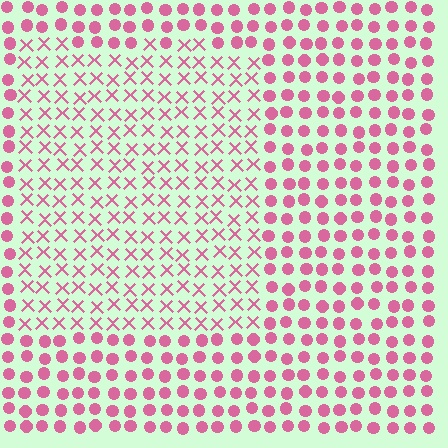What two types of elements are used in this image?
The image uses X marks inside the rectangle region and circles outside it.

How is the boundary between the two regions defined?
The boundary is defined by a change in element shape: X marks inside vs. circles outside. All elements share the same color and spacing.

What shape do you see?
I see a rectangle.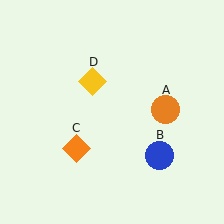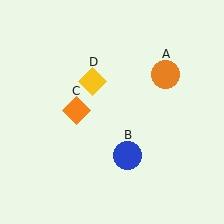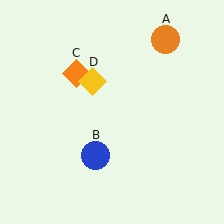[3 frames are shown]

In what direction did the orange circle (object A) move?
The orange circle (object A) moved up.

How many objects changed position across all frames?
3 objects changed position: orange circle (object A), blue circle (object B), orange diamond (object C).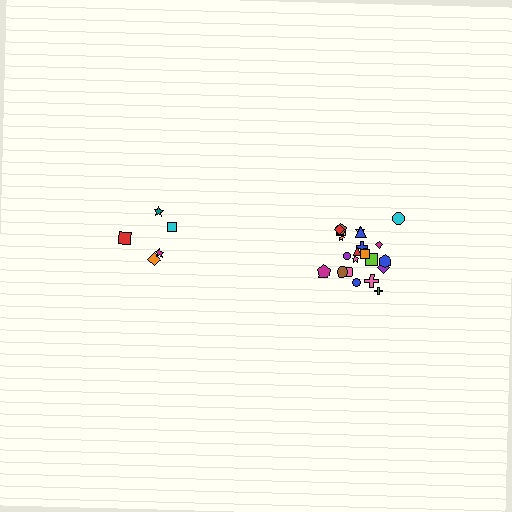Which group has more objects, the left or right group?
The right group.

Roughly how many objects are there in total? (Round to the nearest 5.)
Roughly 25 objects in total.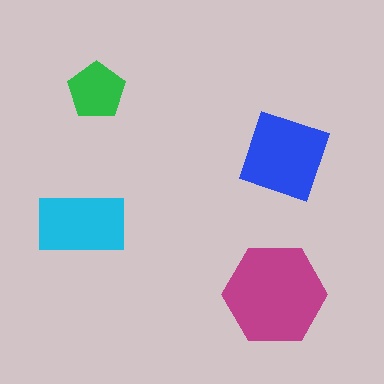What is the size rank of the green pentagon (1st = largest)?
4th.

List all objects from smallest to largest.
The green pentagon, the cyan rectangle, the blue diamond, the magenta hexagon.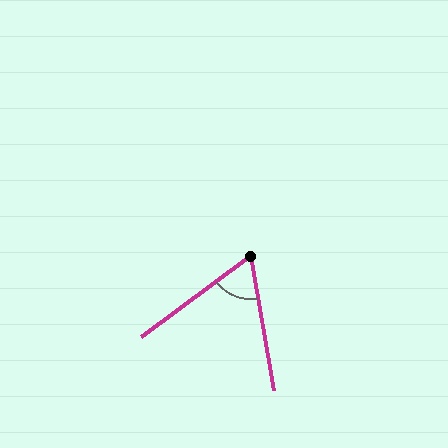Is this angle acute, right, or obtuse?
It is acute.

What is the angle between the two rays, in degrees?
Approximately 63 degrees.